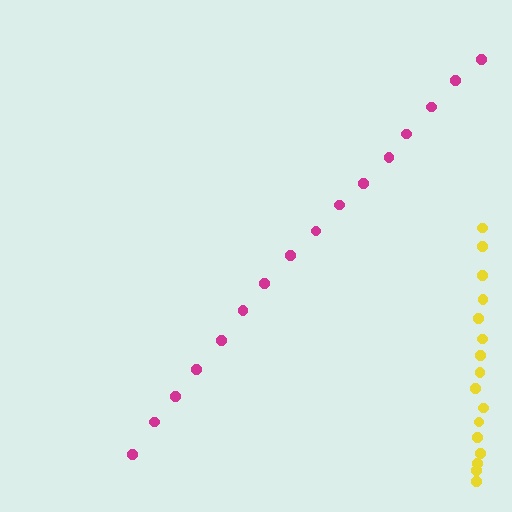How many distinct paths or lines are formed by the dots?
There are 2 distinct paths.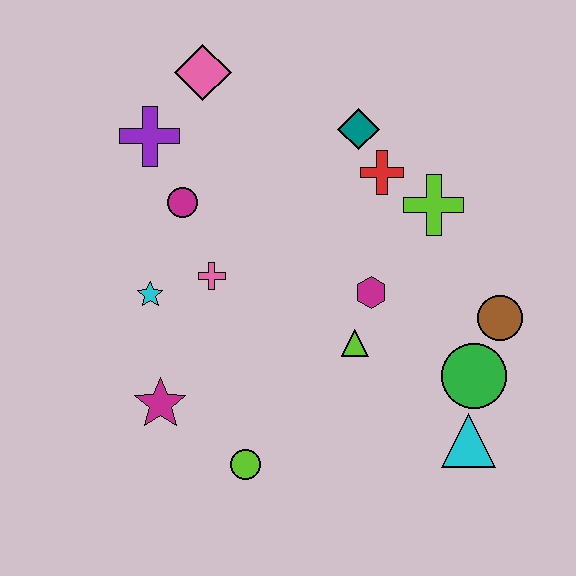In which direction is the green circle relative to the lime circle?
The green circle is to the right of the lime circle.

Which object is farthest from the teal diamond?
The lime circle is farthest from the teal diamond.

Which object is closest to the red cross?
The teal diamond is closest to the red cross.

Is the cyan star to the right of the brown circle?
No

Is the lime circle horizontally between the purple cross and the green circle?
Yes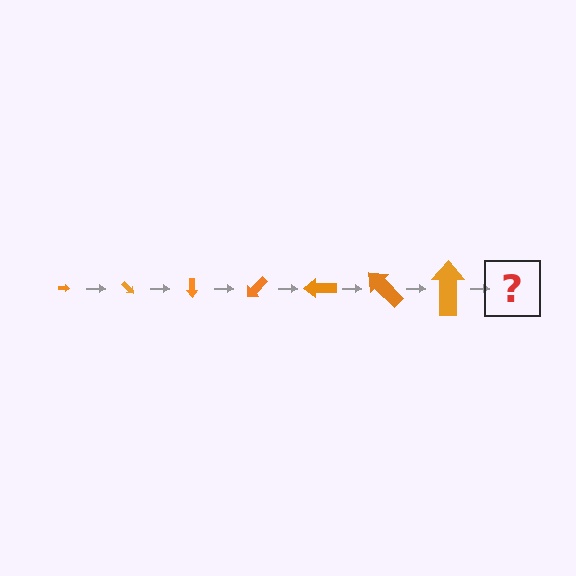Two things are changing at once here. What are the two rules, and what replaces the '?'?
The two rules are that the arrow grows larger each step and it rotates 45 degrees each step. The '?' should be an arrow, larger than the previous one and rotated 315 degrees from the start.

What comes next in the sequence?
The next element should be an arrow, larger than the previous one and rotated 315 degrees from the start.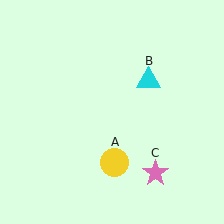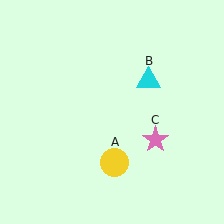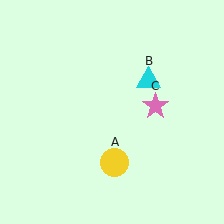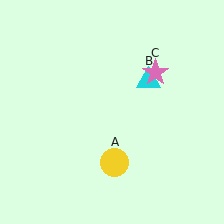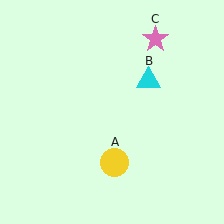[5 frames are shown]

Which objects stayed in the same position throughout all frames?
Yellow circle (object A) and cyan triangle (object B) remained stationary.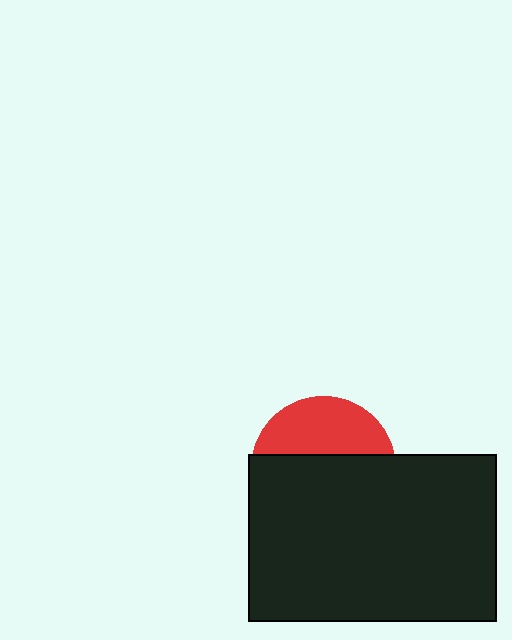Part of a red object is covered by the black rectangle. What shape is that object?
It is a circle.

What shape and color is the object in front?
The object in front is a black rectangle.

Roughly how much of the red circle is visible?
A small part of it is visible (roughly 37%).